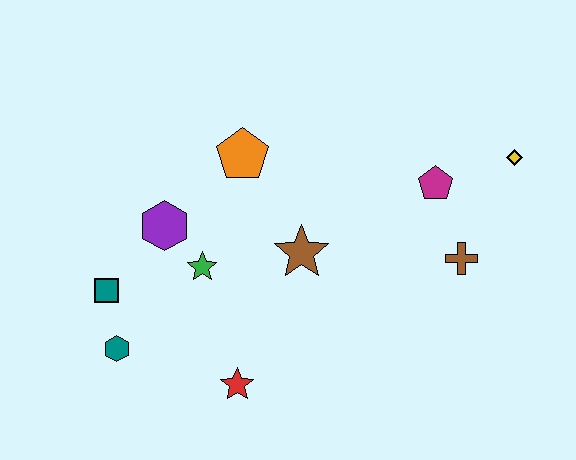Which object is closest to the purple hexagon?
The green star is closest to the purple hexagon.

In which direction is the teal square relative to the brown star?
The teal square is to the left of the brown star.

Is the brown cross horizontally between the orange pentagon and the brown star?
No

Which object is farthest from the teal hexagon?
The yellow diamond is farthest from the teal hexagon.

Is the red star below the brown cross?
Yes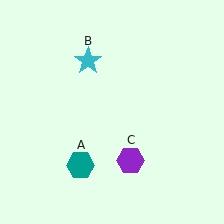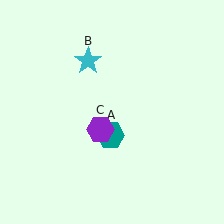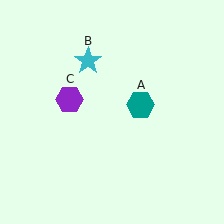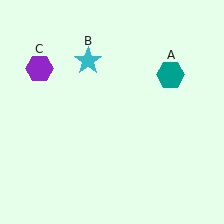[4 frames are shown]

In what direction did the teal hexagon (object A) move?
The teal hexagon (object A) moved up and to the right.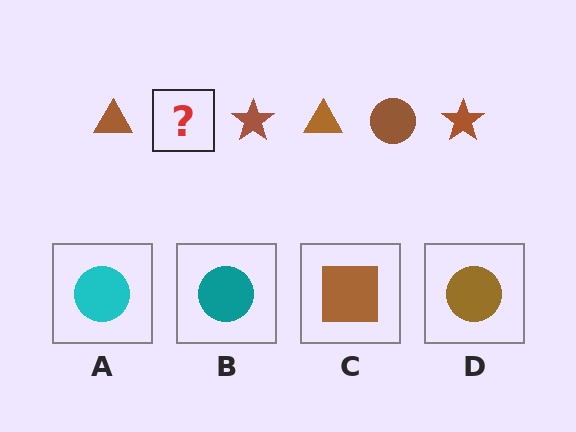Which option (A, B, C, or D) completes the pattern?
D.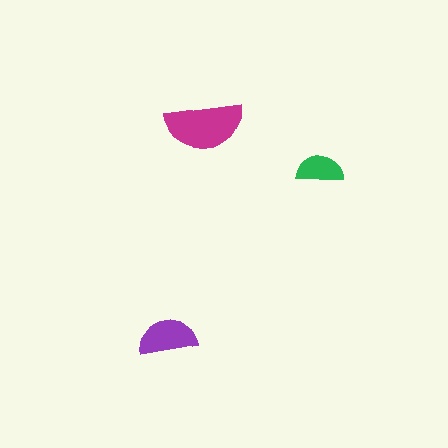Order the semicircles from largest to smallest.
the magenta one, the purple one, the green one.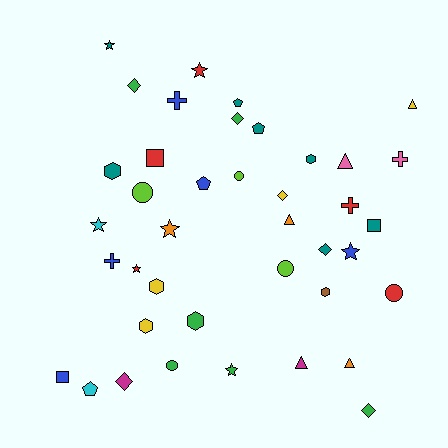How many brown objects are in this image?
There is 1 brown object.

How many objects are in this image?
There are 40 objects.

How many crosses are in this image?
There are 4 crosses.